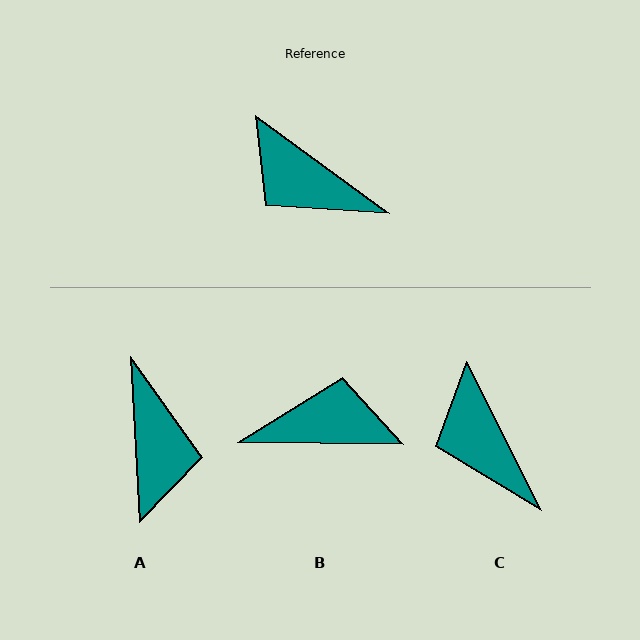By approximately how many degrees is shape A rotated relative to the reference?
Approximately 129 degrees counter-clockwise.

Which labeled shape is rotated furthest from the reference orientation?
B, about 144 degrees away.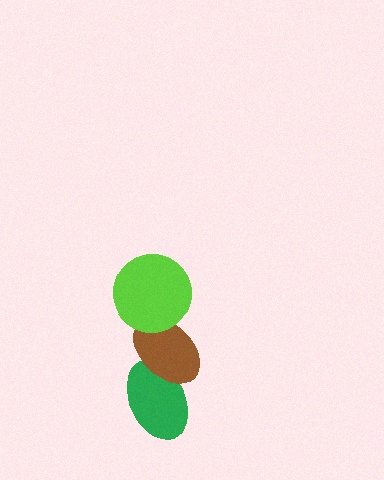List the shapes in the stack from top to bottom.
From top to bottom: the lime circle, the brown ellipse, the green ellipse.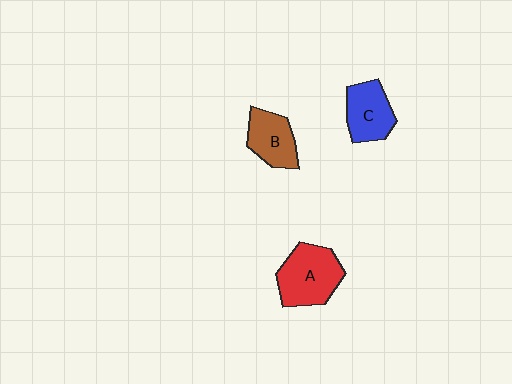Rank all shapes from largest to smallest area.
From largest to smallest: A (red), C (blue), B (brown).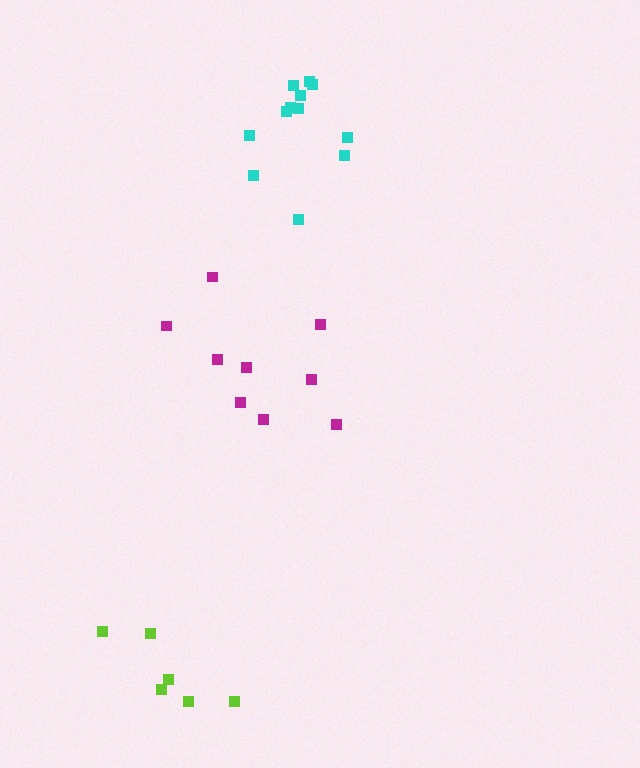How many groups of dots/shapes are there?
There are 3 groups.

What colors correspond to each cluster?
The clusters are colored: lime, cyan, magenta.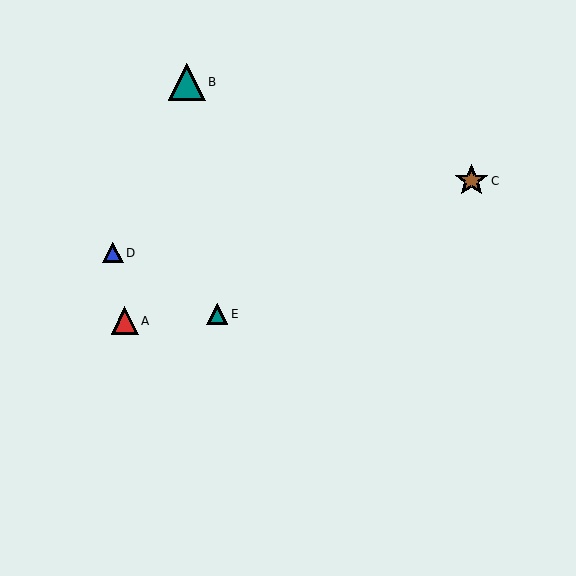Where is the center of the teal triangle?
The center of the teal triangle is at (187, 82).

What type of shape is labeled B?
Shape B is a teal triangle.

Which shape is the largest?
The teal triangle (labeled B) is the largest.